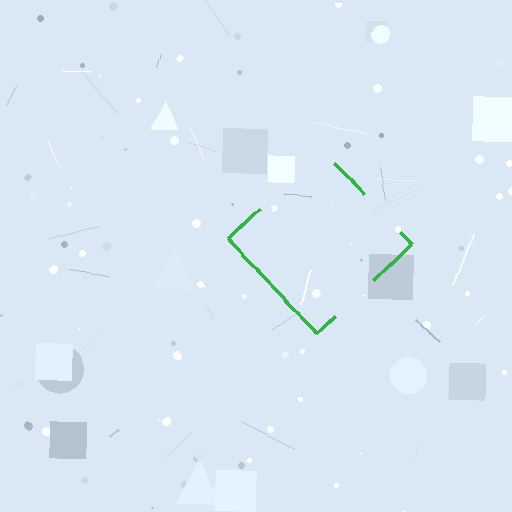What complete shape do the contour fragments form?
The contour fragments form a diamond.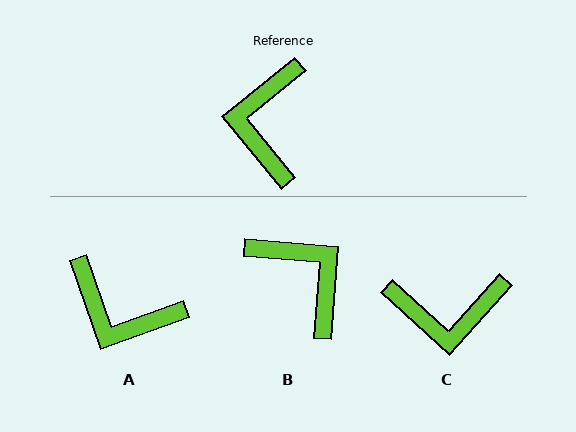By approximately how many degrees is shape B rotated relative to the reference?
Approximately 134 degrees clockwise.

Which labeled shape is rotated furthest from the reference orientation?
B, about 134 degrees away.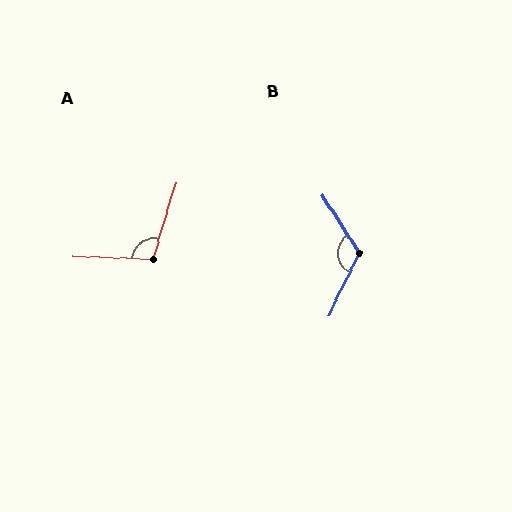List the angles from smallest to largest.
A (104°), B (121°).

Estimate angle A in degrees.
Approximately 104 degrees.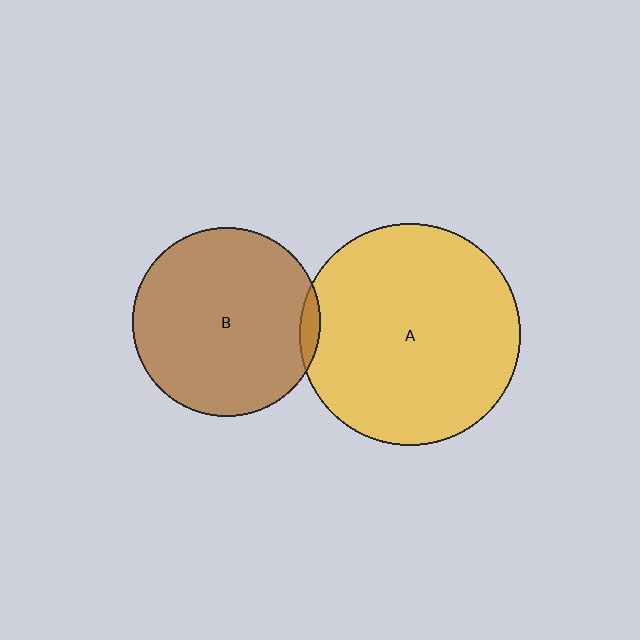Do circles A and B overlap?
Yes.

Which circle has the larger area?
Circle A (yellow).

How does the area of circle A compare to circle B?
Approximately 1.4 times.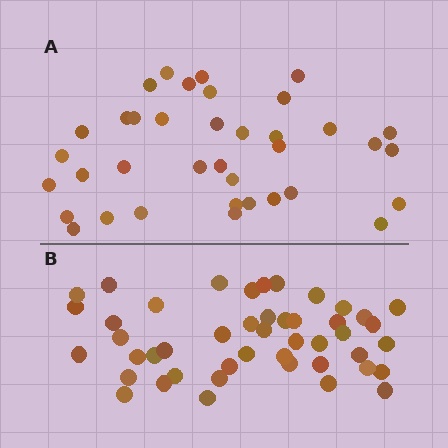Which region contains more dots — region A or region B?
Region B (the bottom region) has more dots.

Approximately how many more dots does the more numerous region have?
Region B has roughly 8 or so more dots than region A.